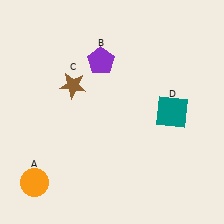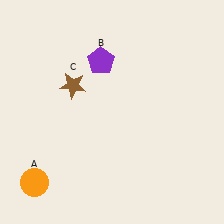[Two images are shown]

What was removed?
The teal square (D) was removed in Image 2.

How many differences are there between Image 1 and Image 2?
There is 1 difference between the two images.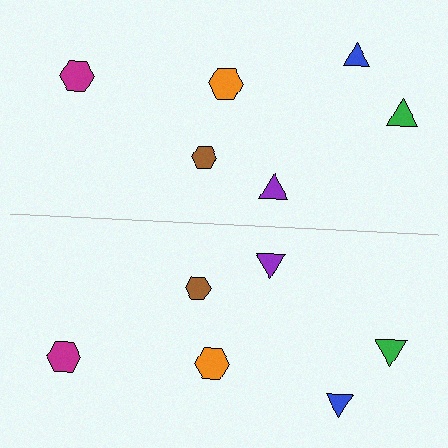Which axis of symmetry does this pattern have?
The pattern has a horizontal axis of symmetry running through the center of the image.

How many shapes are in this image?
There are 12 shapes in this image.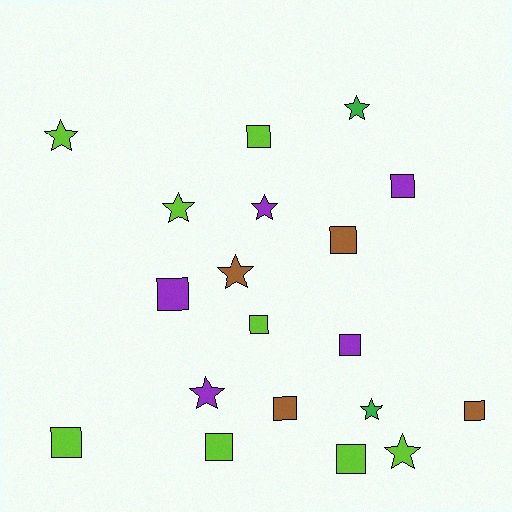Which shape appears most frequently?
Square, with 11 objects.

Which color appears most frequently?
Lime, with 8 objects.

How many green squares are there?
There are no green squares.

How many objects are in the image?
There are 19 objects.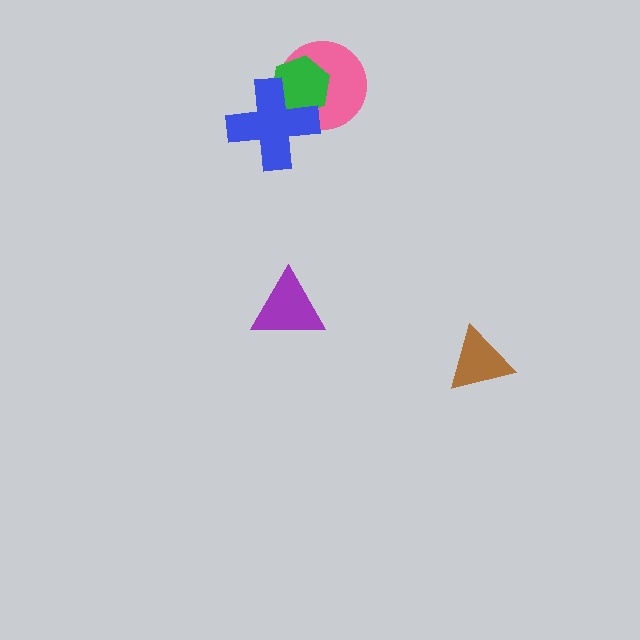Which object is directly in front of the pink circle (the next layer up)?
The green hexagon is directly in front of the pink circle.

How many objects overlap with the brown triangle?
0 objects overlap with the brown triangle.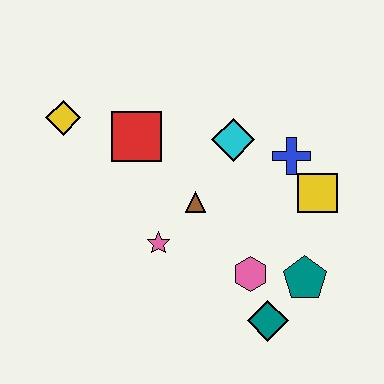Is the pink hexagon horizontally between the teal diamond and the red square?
Yes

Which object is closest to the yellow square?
The blue cross is closest to the yellow square.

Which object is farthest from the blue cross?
The yellow diamond is farthest from the blue cross.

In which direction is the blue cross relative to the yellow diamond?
The blue cross is to the right of the yellow diamond.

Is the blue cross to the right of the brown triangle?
Yes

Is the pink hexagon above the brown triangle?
No